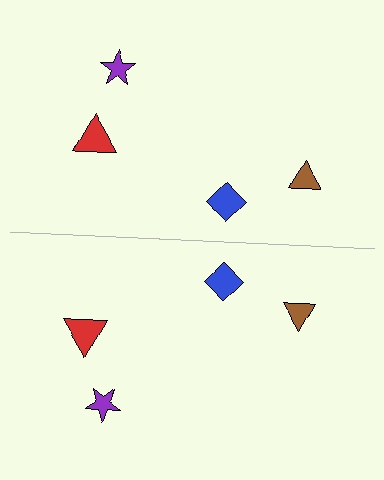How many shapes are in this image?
There are 8 shapes in this image.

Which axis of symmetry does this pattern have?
The pattern has a horizontal axis of symmetry running through the center of the image.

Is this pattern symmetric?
Yes, this pattern has bilateral (reflection) symmetry.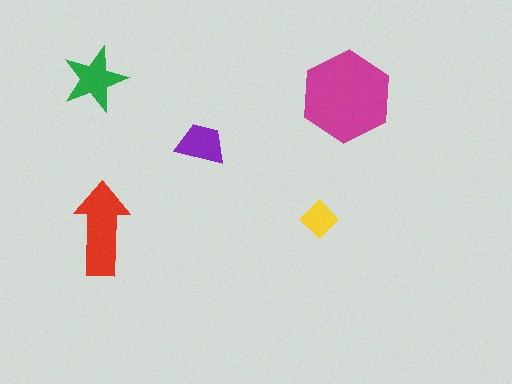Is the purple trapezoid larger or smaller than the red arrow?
Smaller.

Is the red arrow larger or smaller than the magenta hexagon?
Smaller.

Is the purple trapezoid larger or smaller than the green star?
Smaller.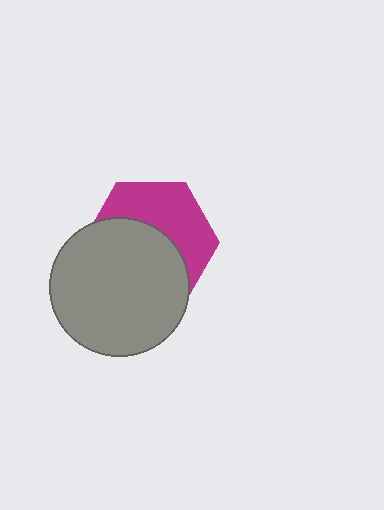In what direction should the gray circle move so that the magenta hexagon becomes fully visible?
The gray circle should move down. That is the shortest direction to clear the overlap and leave the magenta hexagon fully visible.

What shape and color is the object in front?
The object in front is a gray circle.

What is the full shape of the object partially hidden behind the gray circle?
The partially hidden object is a magenta hexagon.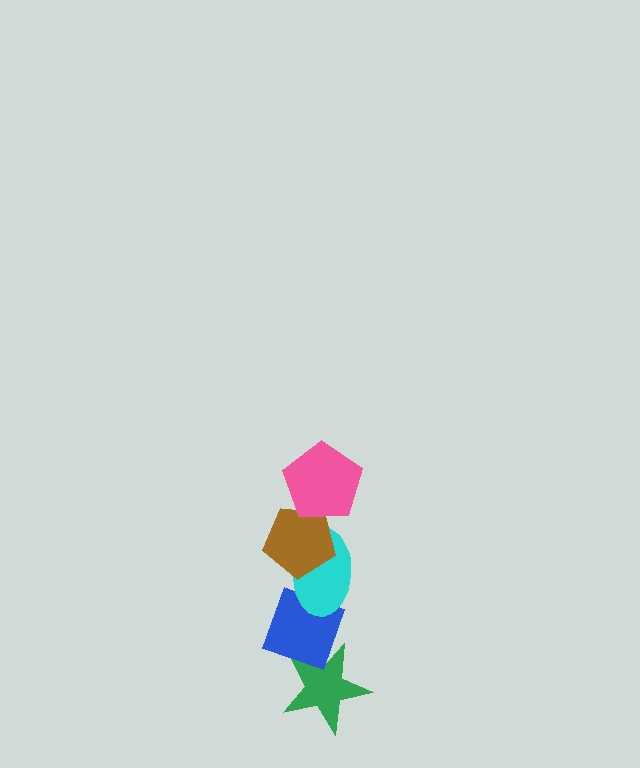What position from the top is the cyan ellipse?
The cyan ellipse is 3rd from the top.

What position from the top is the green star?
The green star is 5th from the top.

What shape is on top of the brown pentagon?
The pink pentagon is on top of the brown pentagon.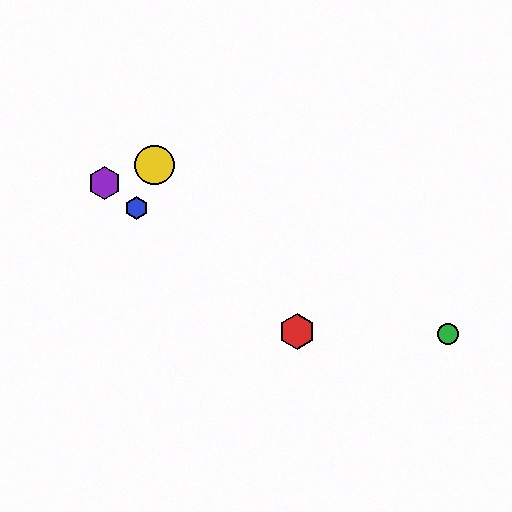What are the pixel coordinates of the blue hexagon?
The blue hexagon is at (137, 208).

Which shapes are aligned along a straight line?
The red hexagon, the blue hexagon, the purple hexagon are aligned along a straight line.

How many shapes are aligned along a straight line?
3 shapes (the red hexagon, the blue hexagon, the purple hexagon) are aligned along a straight line.